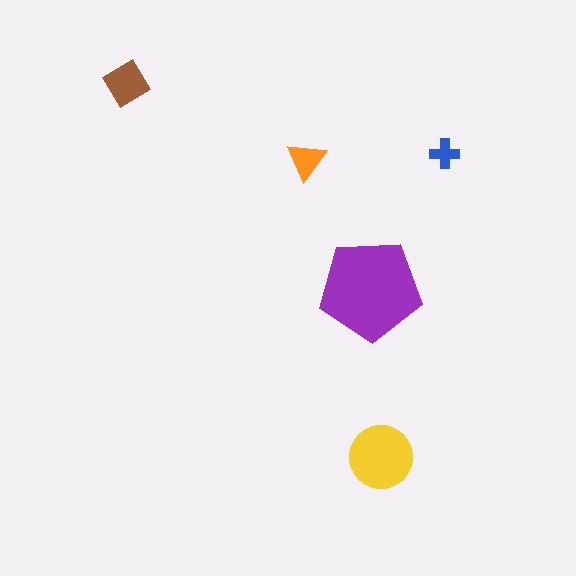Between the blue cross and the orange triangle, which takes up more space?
The orange triangle.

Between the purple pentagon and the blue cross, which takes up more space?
The purple pentagon.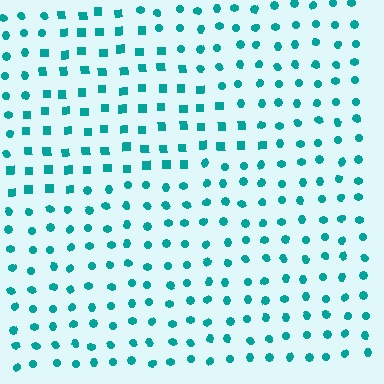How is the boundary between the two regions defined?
The boundary is defined by a change in element shape: squares inside vs. circles outside. All elements share the same color and spacing.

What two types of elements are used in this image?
The image uses squares inside the triangle region and circles outside it.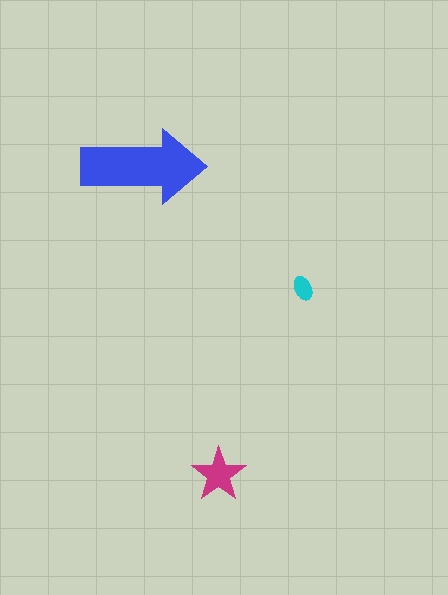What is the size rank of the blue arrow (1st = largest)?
1st.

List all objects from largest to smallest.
The blue arrow, the magenta star, the cyan ellipse.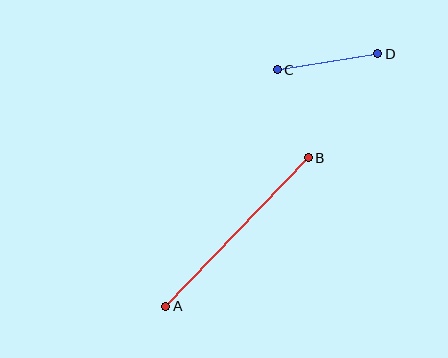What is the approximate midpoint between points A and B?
The midpoint is at approximately (237, 232) pixels.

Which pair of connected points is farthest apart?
Points A and B are farthest apart.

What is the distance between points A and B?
The distance is approximately 206 pixels.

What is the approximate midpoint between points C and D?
The midpoint is at approximately (328, 62) pixels.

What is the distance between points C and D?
The distance is approximately 102 pixels.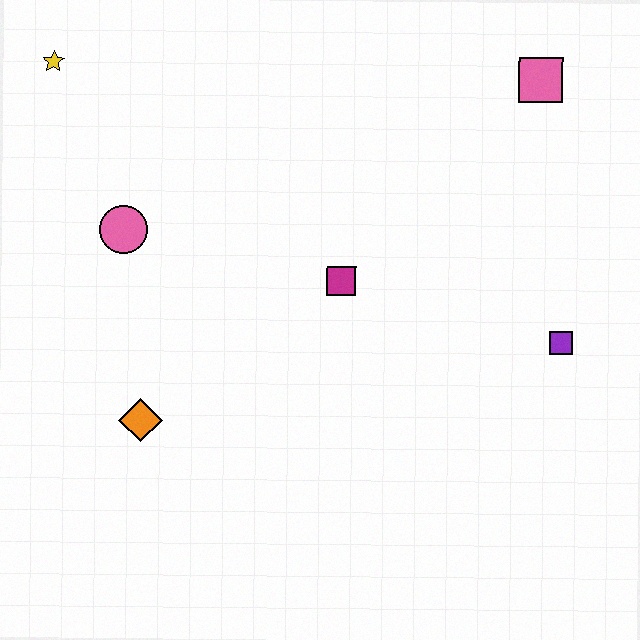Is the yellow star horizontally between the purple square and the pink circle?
No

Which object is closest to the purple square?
The magenta square is closest to the purple square.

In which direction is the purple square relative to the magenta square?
The purple square is to the right of the magenta square.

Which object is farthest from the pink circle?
The purple square is farthest from the pink circle.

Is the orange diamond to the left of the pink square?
Yes